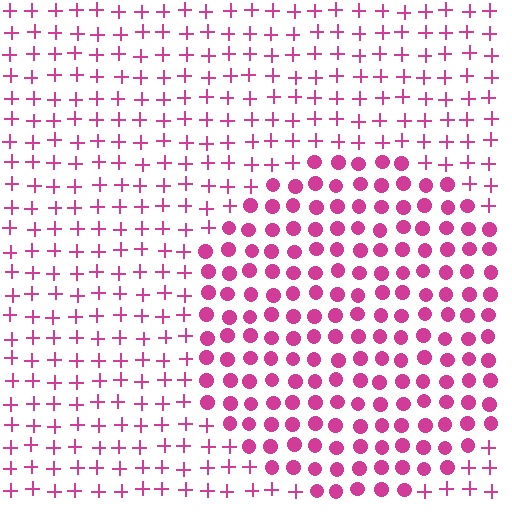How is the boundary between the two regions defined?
The boundary is defined by a change in element shape: circles inside vs. plus signs outside. All elements share the same color and spacing.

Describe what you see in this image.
The image is filled with small magenta elements arranged in a uniform grid. A circle-shaped region contains circles, while the surrounding area contains plus signs. The boundary is defined purely by the change in element shape.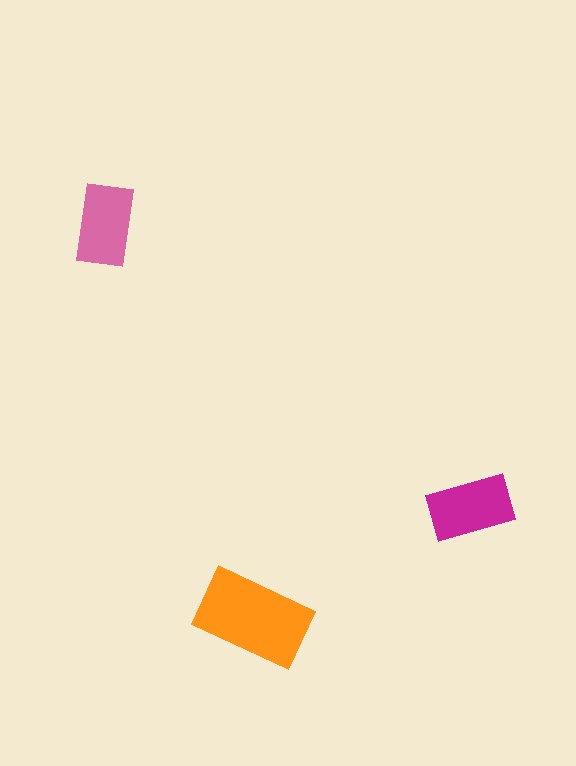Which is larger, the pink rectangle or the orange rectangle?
The orange one.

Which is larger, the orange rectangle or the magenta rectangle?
The orange one.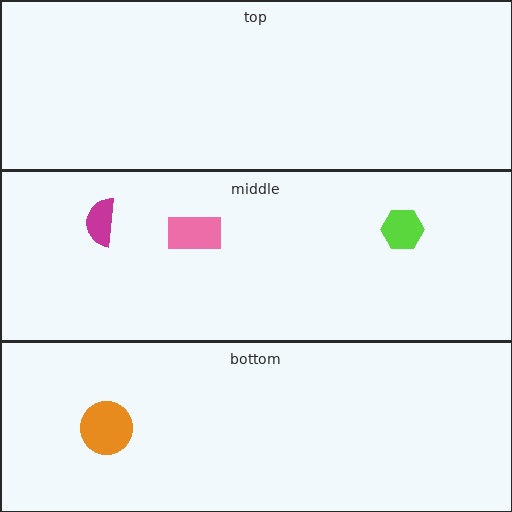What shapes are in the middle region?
The lime hexagon, the pink rectangle, the magenta semicircle.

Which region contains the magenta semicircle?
The middle region.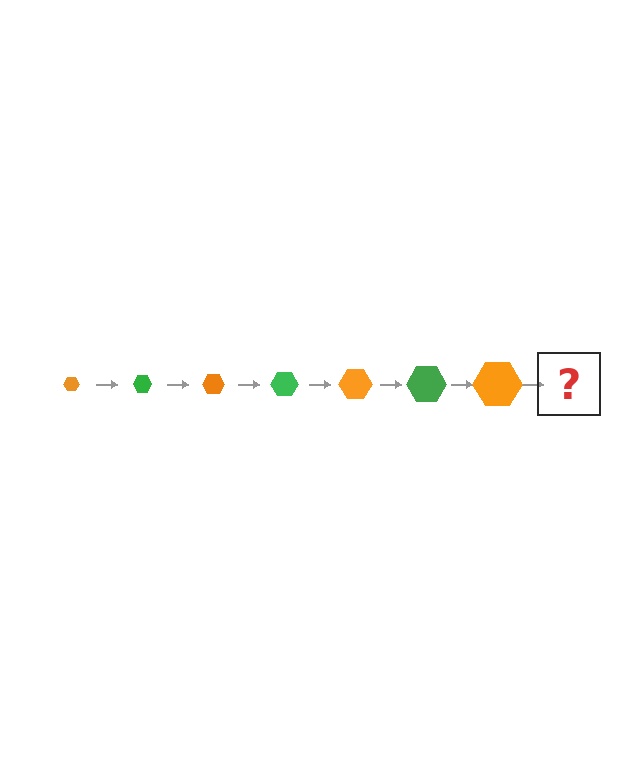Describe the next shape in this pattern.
It should be a green hexagon, larger than the previous one.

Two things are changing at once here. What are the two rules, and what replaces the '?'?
The two rules are that the hexagon grows larger each step and the color cycles through orange and green. The '?' should be a green hexagon, larger than the previous one.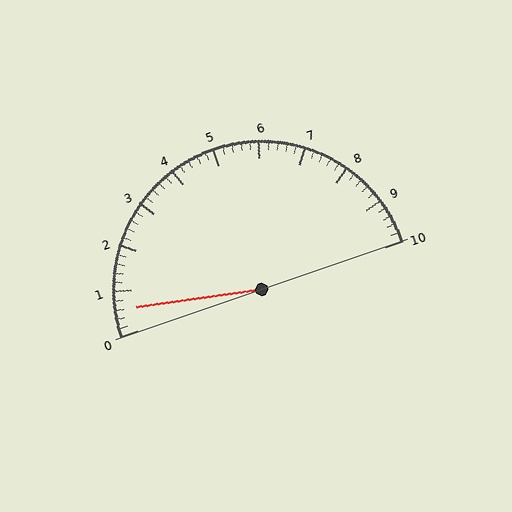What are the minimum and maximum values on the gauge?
The gauge ranges from 0 to 10.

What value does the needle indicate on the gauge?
The needle indicates approximately 0.6.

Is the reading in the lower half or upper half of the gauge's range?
The reading is in the lower half of the range (0 to 10).